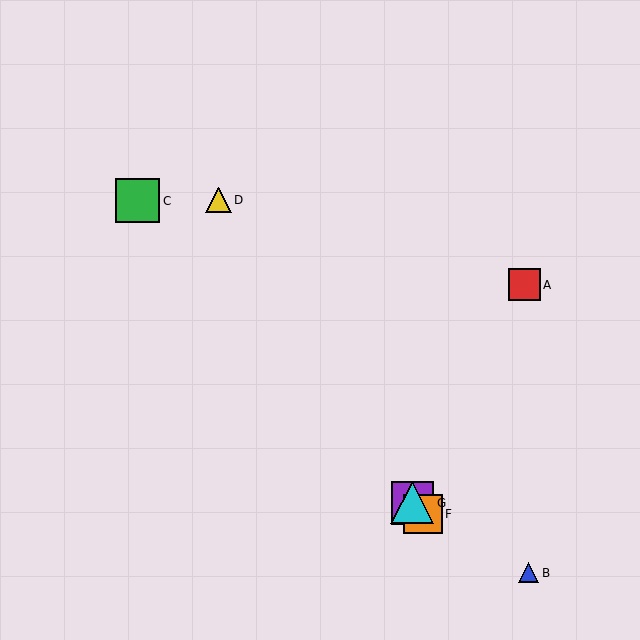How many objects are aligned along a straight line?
4 objects (C, E, F, G) are aligned along a straight line.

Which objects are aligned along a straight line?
Objects C, E, F, G are aligned along a straight line.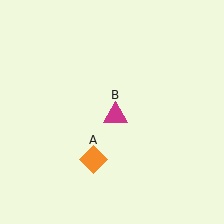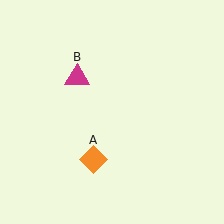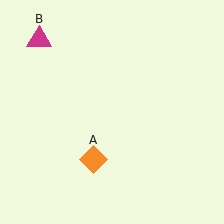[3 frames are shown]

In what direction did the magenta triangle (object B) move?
The magenta triangle (object B) moved up and to the left.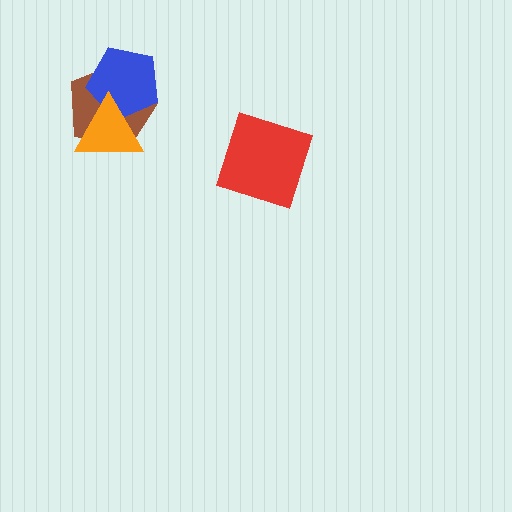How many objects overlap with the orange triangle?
2 objects overlap with the orange triangle.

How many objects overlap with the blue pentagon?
2 objects overlap with the blue pentagon.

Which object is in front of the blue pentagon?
The orange triangle is in front of the blue pentagon.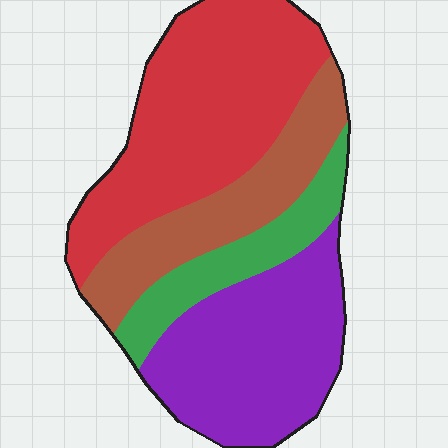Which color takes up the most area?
Red, at roughly 35%.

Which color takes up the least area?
Green, at roughly 15%.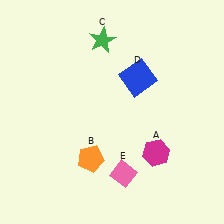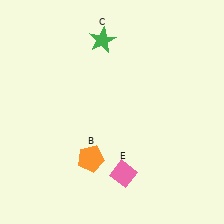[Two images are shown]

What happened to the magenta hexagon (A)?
The magenta hexagon (A) was removed in Image 2. It was in the bottom-right area of Image 1.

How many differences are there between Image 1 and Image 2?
There are 2 differences between the two images.